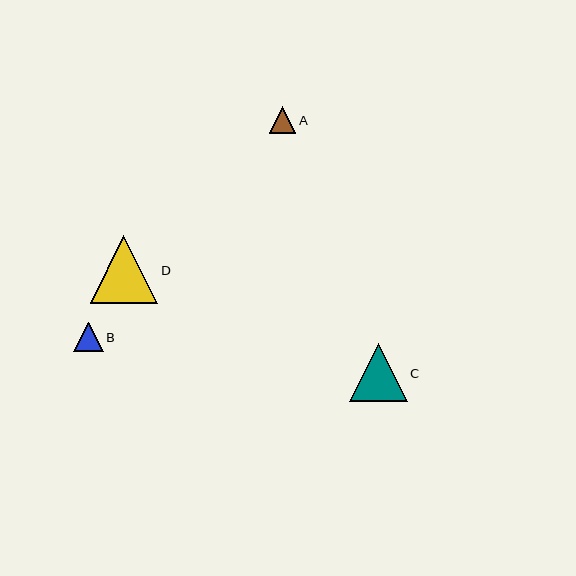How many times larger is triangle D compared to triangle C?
Triangle D is approximately 1.2 times the size of triangle C.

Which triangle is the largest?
Triangle D is the largest with a size of approximately 68 pixels.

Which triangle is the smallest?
Triangle A is the smallest with a size of approximately 27 pixels.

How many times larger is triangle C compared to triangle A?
Triangle C is approximately 2.2 times the size of triangle A.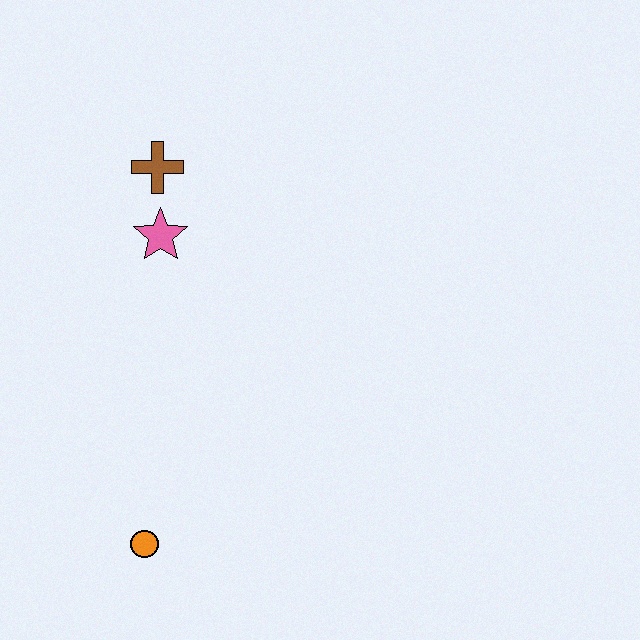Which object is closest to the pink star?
The brown cross is closest to the pink star.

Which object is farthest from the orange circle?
The brown cross is farthest from the orange circle.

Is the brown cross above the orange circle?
Yes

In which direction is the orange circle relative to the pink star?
The orange circle is below the pink star.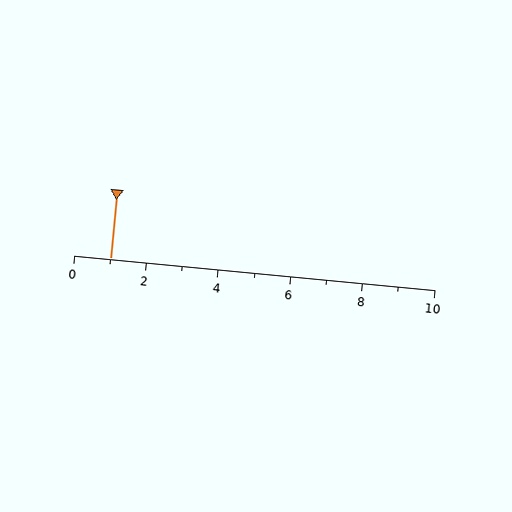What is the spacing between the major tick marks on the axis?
The major ticks are spaced 2 apart.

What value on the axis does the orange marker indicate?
The marker indicates approximately 1.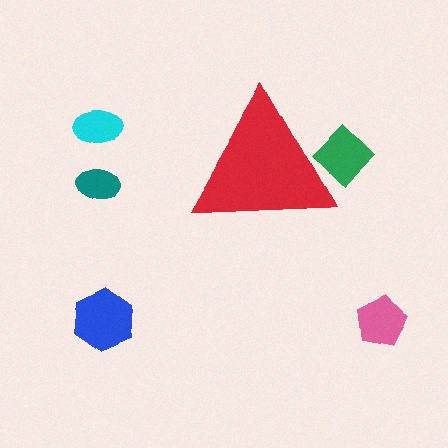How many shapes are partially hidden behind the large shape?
1 shape is partially hidden.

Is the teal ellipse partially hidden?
No, the teal ellipse is fully visible.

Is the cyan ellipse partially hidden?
No, the cyan ellipse is fully visible.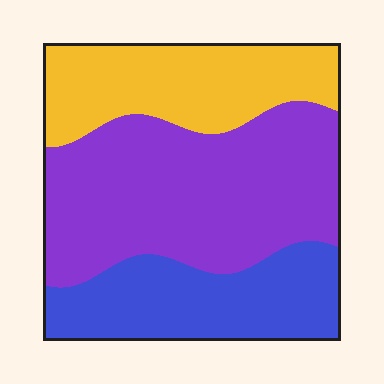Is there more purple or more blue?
Purple.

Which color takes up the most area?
Purple, at roughly 45%.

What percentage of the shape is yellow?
Yellow takes up between a quarter and a half of the shape.